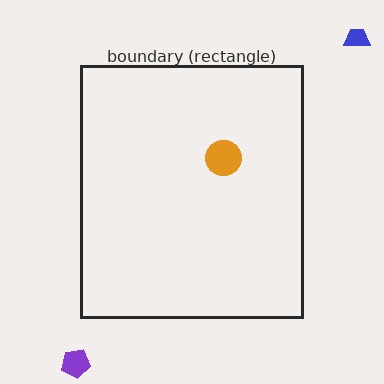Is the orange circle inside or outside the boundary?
Inside.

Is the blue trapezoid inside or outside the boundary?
Outside.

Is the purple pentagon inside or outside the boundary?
Outside.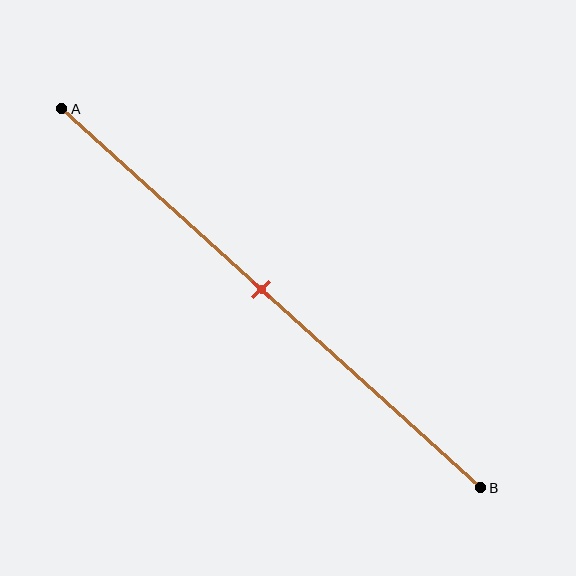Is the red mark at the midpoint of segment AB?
Yes, the mark is approximately at the midpoint.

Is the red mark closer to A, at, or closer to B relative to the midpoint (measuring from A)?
The red mark is approximately at the midpoint of segment AB.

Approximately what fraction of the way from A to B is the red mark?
The red mark is approximately 50% of the way from A to B.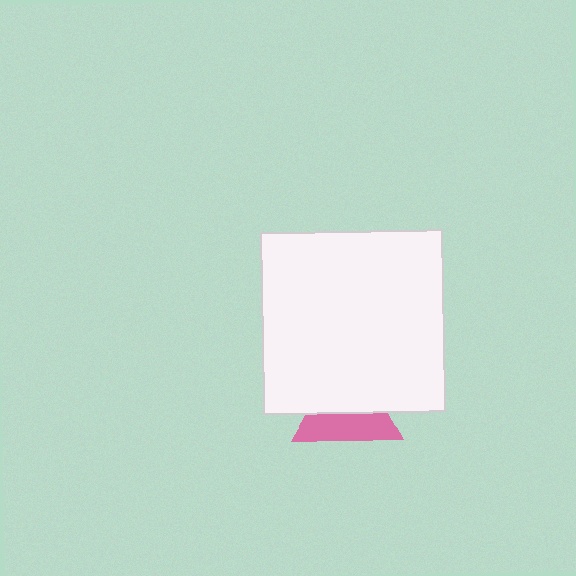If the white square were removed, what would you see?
You would see the complete pink triangle.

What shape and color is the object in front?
The object in front is a white square.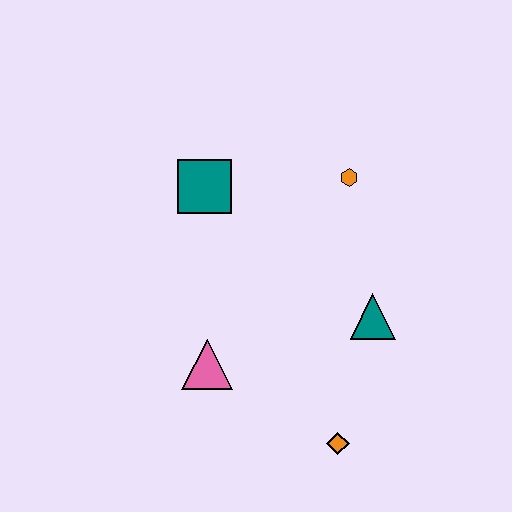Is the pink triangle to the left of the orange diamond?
Yes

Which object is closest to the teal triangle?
The orange diamond is closest to the teal triangle.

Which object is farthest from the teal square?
The orange diamond is farthest from the teal square.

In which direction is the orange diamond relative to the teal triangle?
The orange diamond is below the teal triangle.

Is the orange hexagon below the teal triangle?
No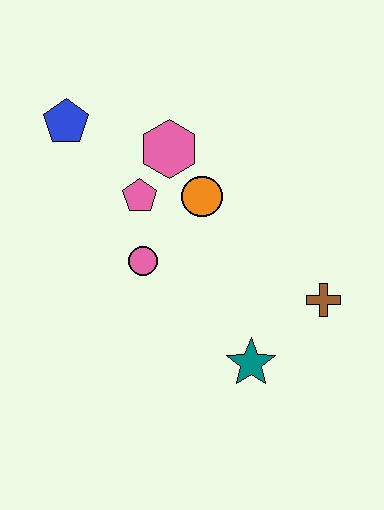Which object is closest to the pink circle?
The pink pentagon is closest to the pink circle.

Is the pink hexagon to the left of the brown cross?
Yes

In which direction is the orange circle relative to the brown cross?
The orange circle is to the left of the brown cross.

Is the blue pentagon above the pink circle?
Yes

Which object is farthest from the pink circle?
The brown cross is farthest from the pink circle.